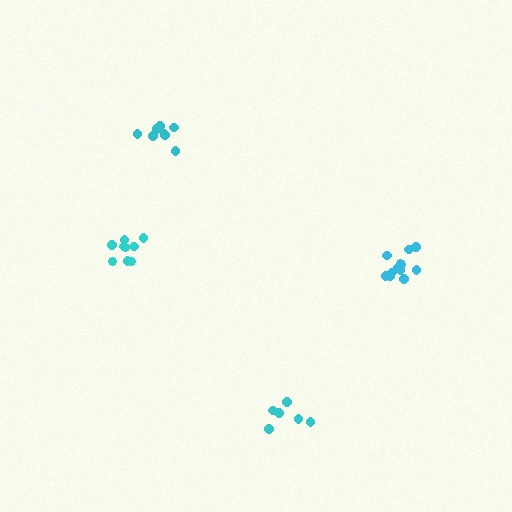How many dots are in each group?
Group 1: 9 dots, Group 2: 9 dots, Group 3: 12 dots, Group 4: 6 dots (36 total).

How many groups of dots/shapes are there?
There are 4 groups.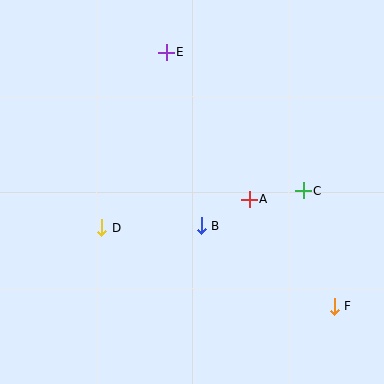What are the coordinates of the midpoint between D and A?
The midpoint between D and A is at (175, 214).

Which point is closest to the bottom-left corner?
Point D is closest to the bottom-left corner.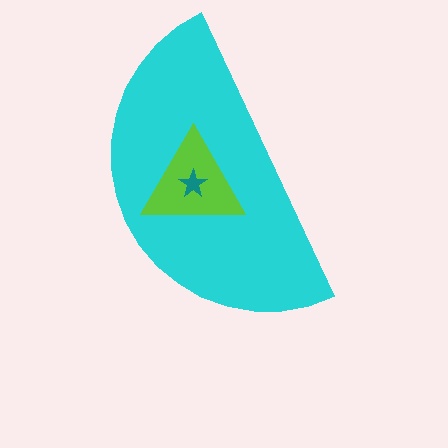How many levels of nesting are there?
3.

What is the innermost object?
The teal star.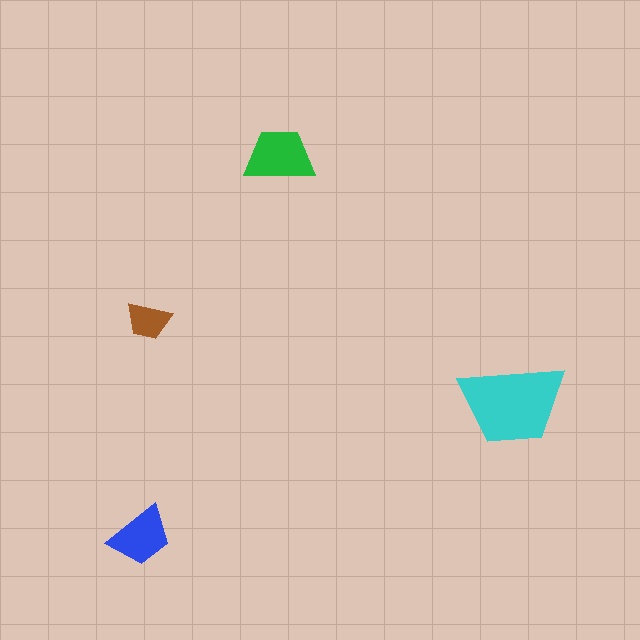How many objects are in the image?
There are 4 objects in the image.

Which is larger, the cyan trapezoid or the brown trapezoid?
The cyan one.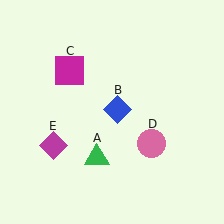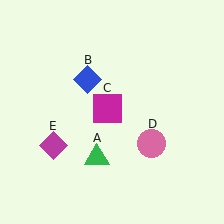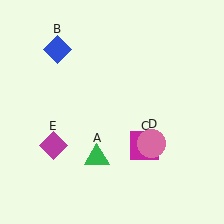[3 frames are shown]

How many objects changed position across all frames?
2 objects changed position: blue diamond (object B), magenta square (object C).